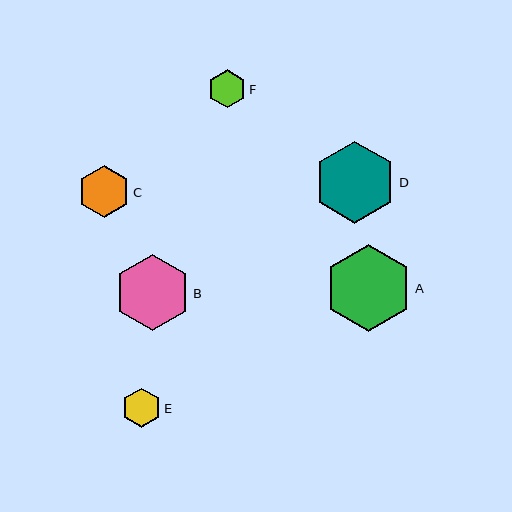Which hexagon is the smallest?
Hexagon F is the smallest with a size of approximately 38 pixels.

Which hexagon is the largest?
Hexagon A is the largest with a size of approximately 88 pixels.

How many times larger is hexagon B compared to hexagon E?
Hexagon B is approximately 1.9 times the size of hexagon E.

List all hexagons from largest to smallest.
From largest to smallest: A, D, B, C, E, F.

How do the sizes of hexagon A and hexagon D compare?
Hexagon A and hexagon D are approximately the same size.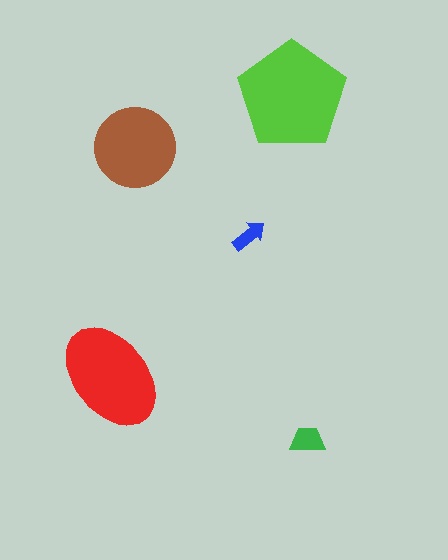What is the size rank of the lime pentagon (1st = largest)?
1st.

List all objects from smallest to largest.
The blue arrow, the green trapezoid, the brown circle, the red ellipse, the lime pentagon.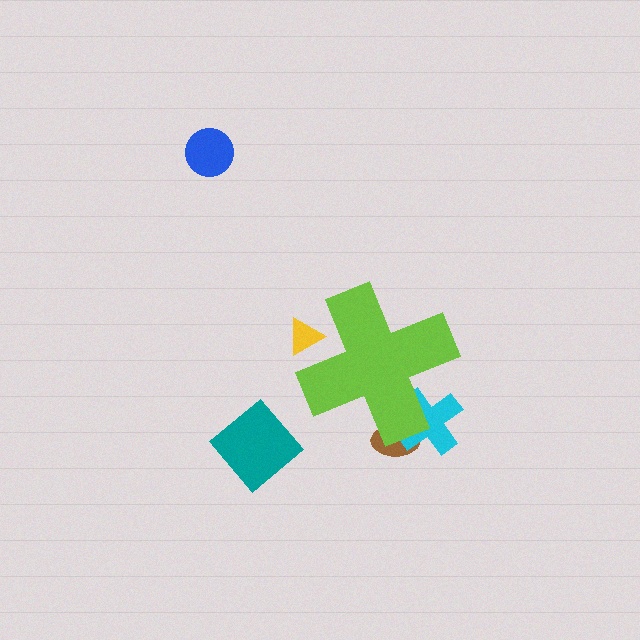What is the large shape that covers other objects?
A lime cross.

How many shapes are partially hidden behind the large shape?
3 shapes are partially hidden.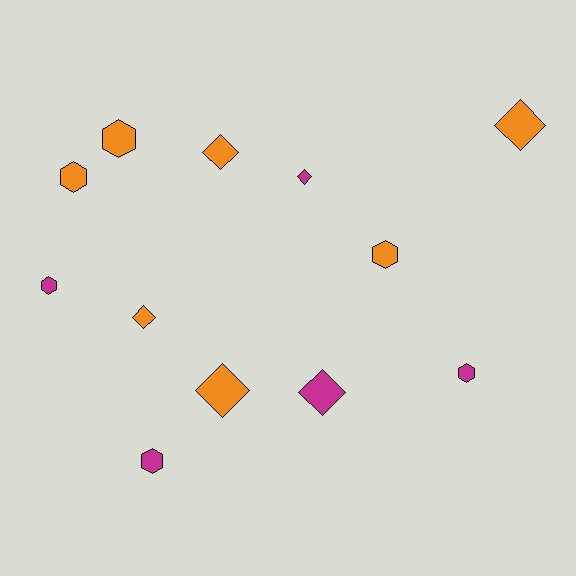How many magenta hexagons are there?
There are 3 magenta hexagons.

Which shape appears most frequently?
Diamond, with 6 objects.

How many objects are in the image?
There are 12 objects.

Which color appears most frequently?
Orange, with 7 objects.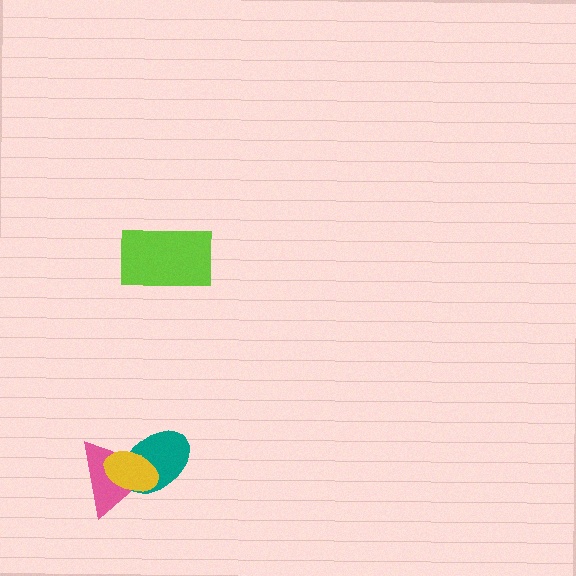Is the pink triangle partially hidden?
Yes, it is partially covered by another shape.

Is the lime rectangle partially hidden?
No, no other shape covers it.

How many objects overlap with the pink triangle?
2 objects overlap with the pink triangle.